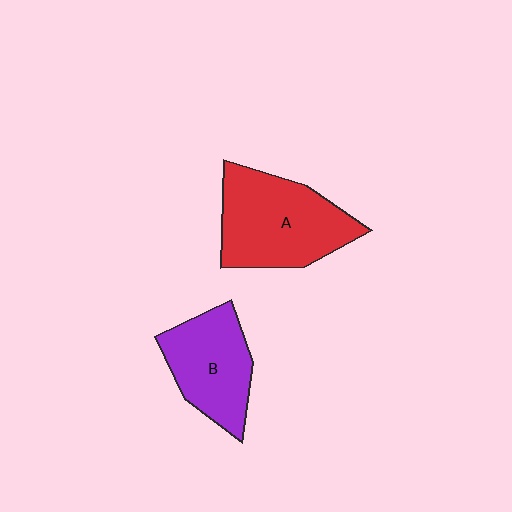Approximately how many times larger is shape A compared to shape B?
Approximately 1.3 times.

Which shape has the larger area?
Shape A (red).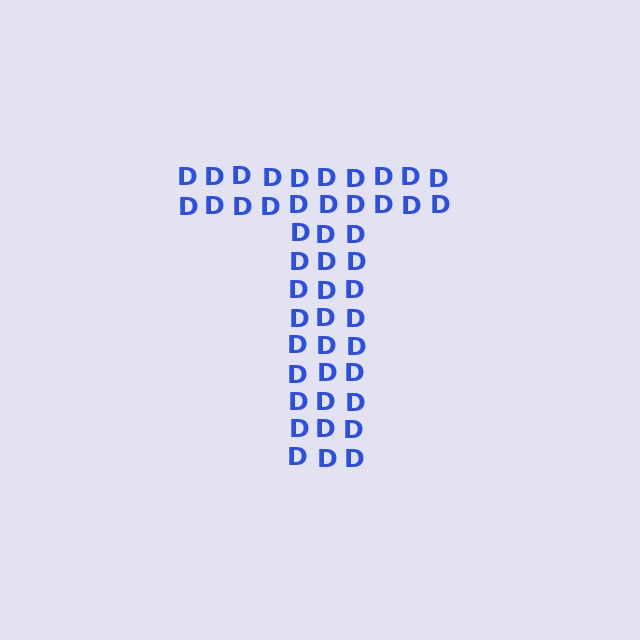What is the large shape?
The large shape is the letter T.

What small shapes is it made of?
It is made of small letter D's.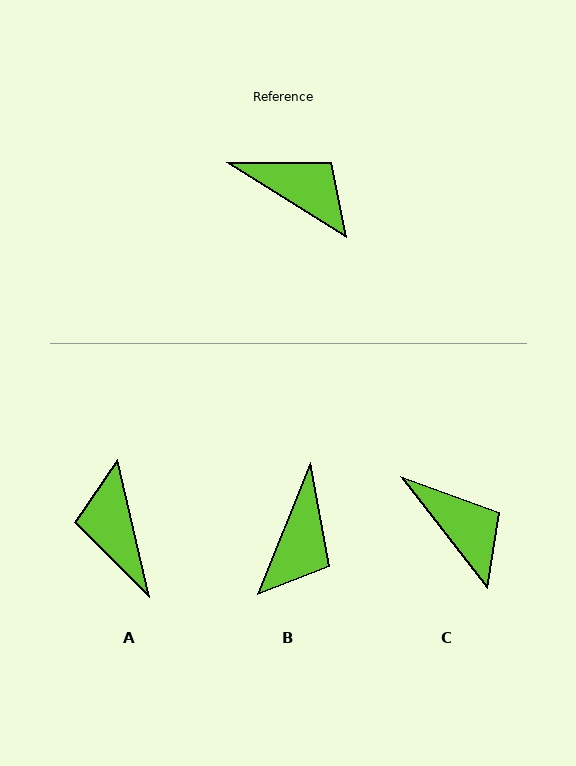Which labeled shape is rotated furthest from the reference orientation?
A, about 135 degrees away.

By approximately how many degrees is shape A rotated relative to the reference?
Approximately 135 degrees counter-clockwise.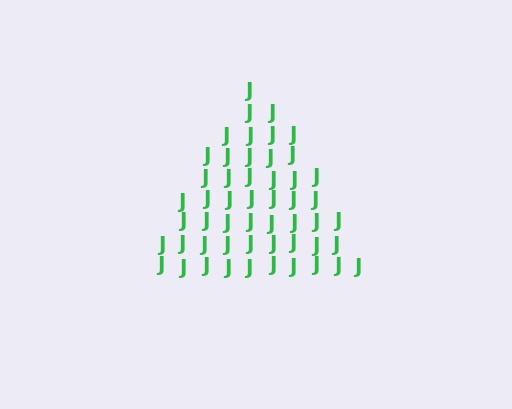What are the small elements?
The small elements are letter J's.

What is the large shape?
The large shape is a triangle.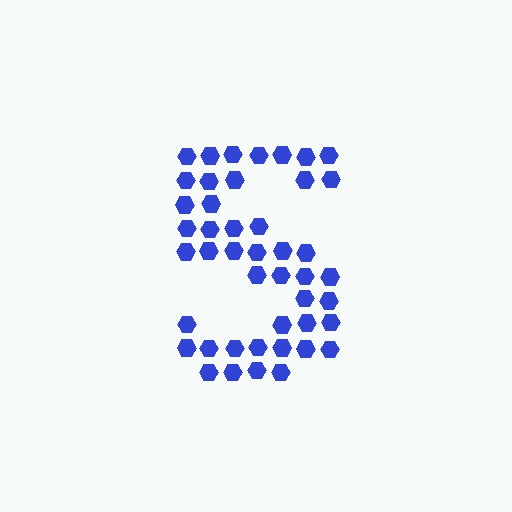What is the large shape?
The large shape is the letter S.